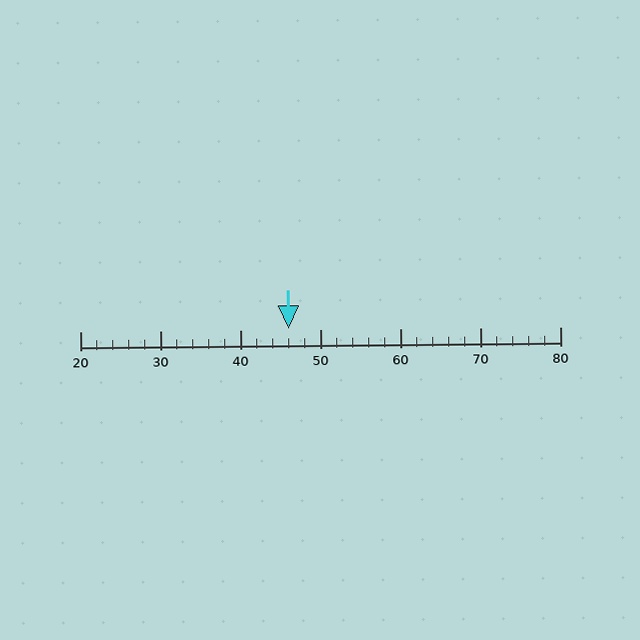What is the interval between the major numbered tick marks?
The major tick marks are spaced 10 units apart.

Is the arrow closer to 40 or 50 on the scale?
The arrow is closer to 50.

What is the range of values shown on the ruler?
The ruler shows values from 20 to 80.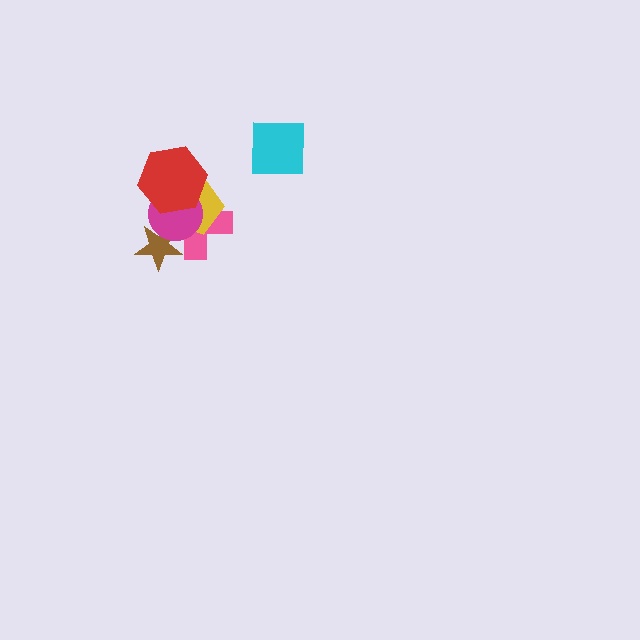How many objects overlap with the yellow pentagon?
3 objects overlap with the yellow pentagon.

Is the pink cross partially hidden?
Yes, it is partially covered by another shape.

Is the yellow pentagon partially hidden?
Yes, it is partially covered by another shape.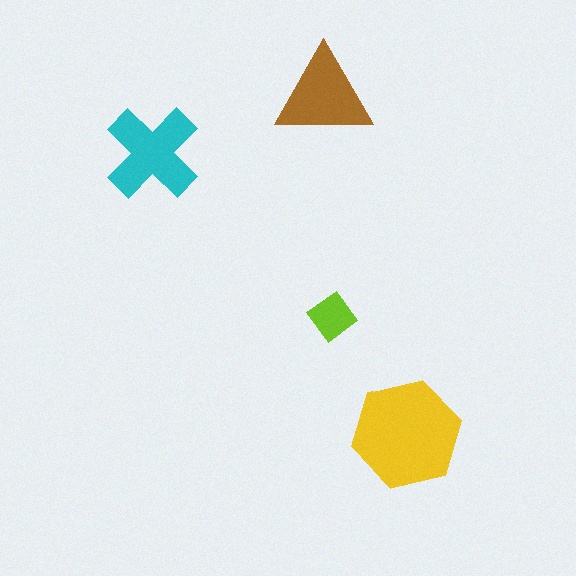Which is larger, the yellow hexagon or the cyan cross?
The yellow hexagon.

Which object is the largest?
The yellow hexagon.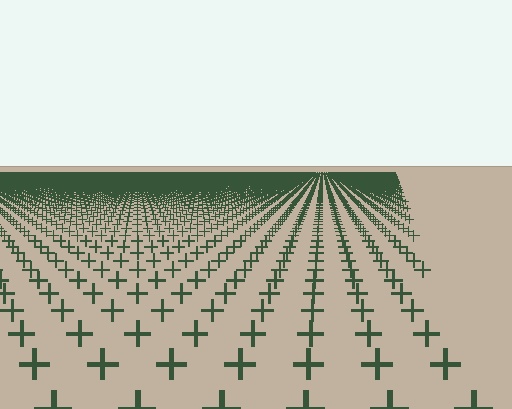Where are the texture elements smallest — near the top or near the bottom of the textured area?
Near the top.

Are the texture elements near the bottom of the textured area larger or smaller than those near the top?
Larger. Near the bottom, elements are closer to the viewer and appear at a bigger on-screen size.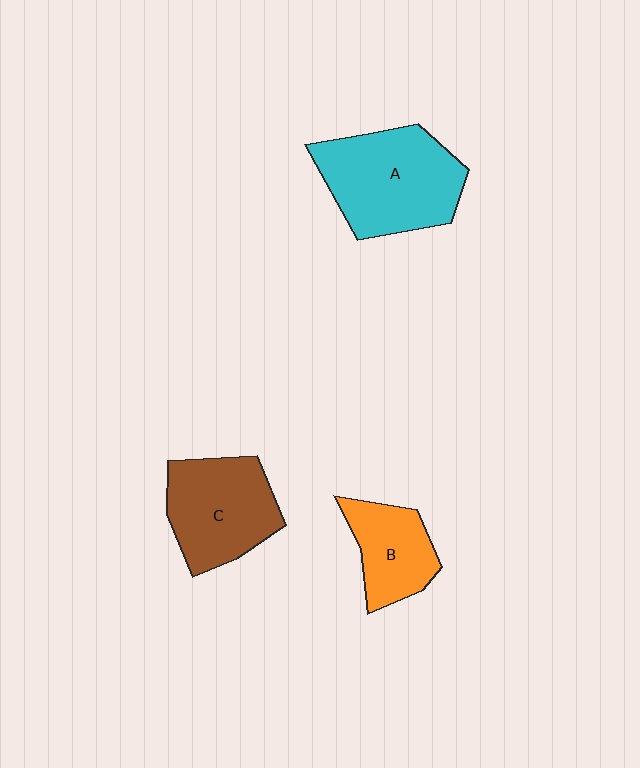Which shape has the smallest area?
Shape B (orange).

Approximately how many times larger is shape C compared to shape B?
Approximately 1.4 times.